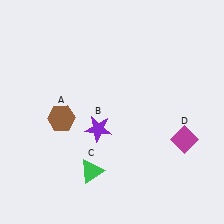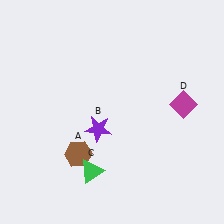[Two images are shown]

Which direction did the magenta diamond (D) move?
The magenta diamond (D) moved up.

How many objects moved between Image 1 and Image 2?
2 objects moved between the two images.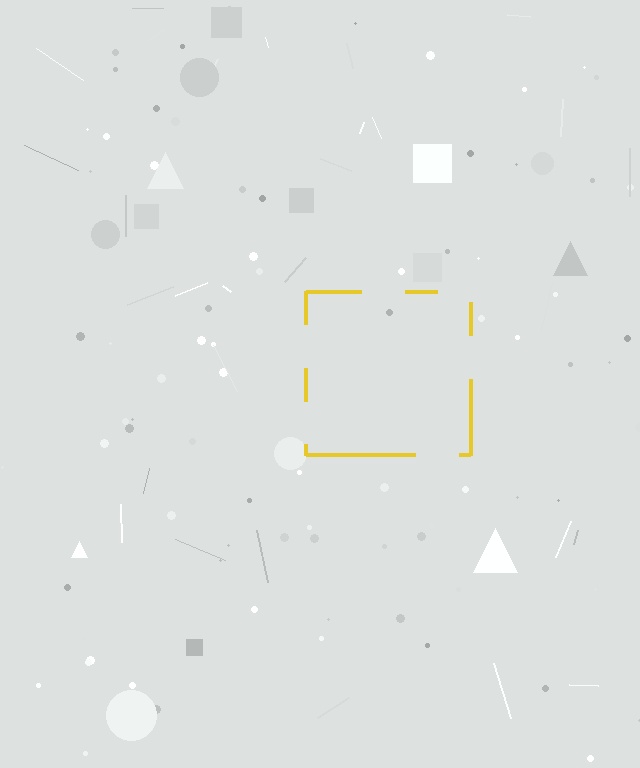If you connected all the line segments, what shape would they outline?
They would outline a square.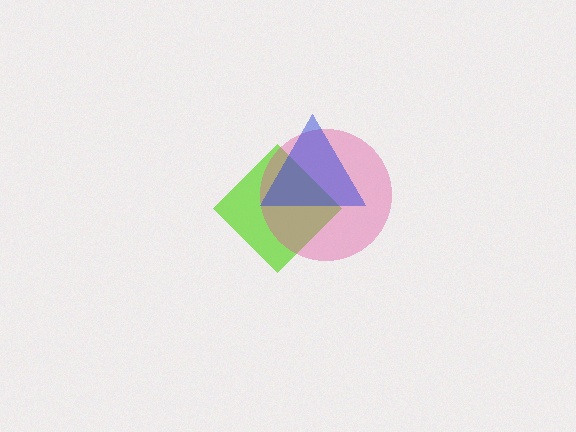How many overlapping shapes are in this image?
There are 3 overlapping shapes in the image.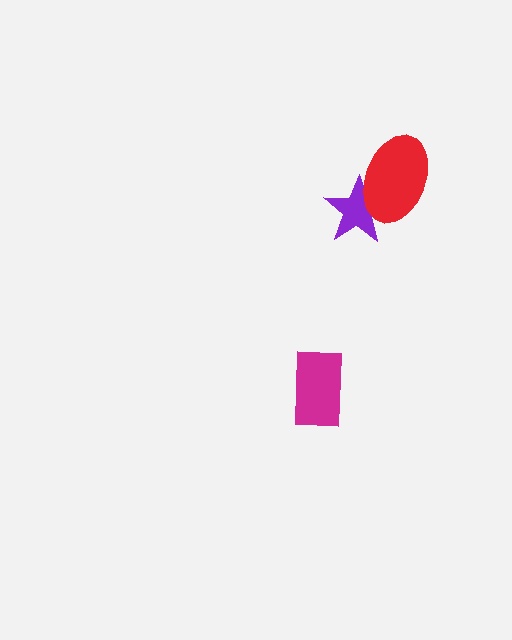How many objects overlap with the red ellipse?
1 object overlaps with the red ellipse.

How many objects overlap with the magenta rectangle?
0 objects overlap with the magenta rectangle.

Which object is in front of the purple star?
The red ellipse is in front of the purple star.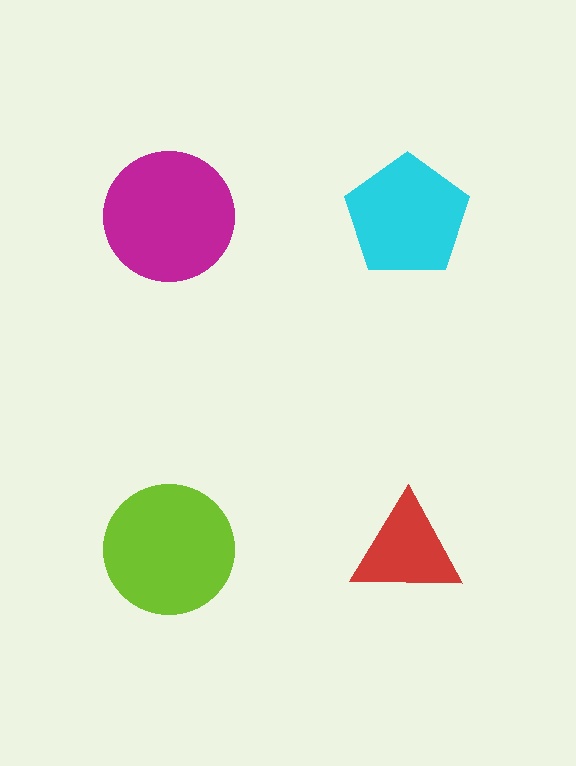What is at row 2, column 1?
A lime circle.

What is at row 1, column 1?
A magenta circle.